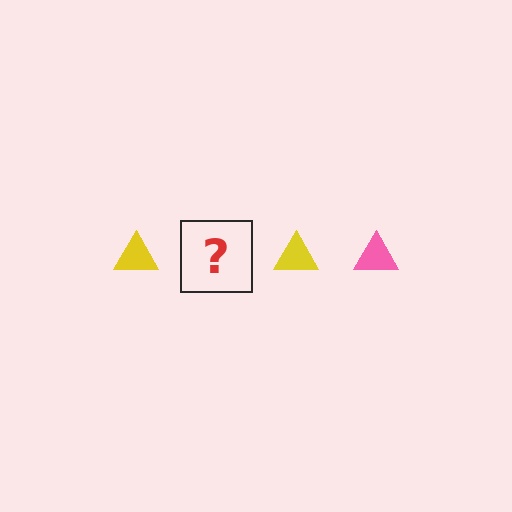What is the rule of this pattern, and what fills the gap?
The rule is that the pattern cycles through yellow, pink triangles. The gap should be filled with a pink triangle.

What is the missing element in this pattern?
The missing element is a pink triangle.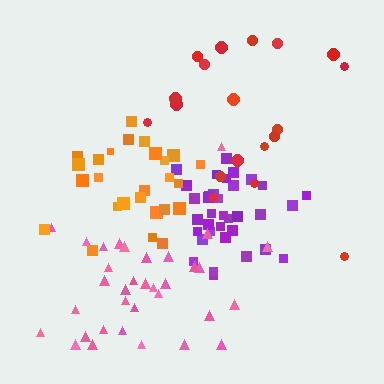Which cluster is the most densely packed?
Purple.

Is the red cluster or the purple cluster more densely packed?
Purple.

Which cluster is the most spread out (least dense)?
Red.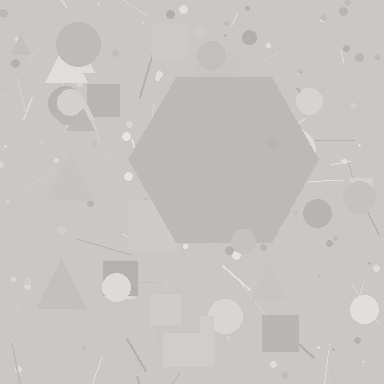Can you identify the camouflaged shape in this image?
The camouflaged shape is a hexagon.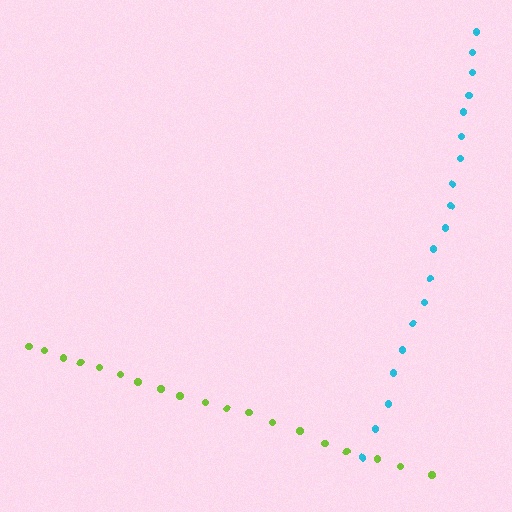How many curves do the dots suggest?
There are 2 distinct paths.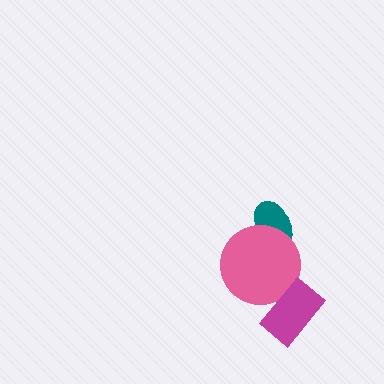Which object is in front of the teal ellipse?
The pink circle is in front of the teal ellipse.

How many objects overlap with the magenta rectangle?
1 object overlaps with the magenta rectangle.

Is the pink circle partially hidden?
Yes, it is partially covered by another shape.